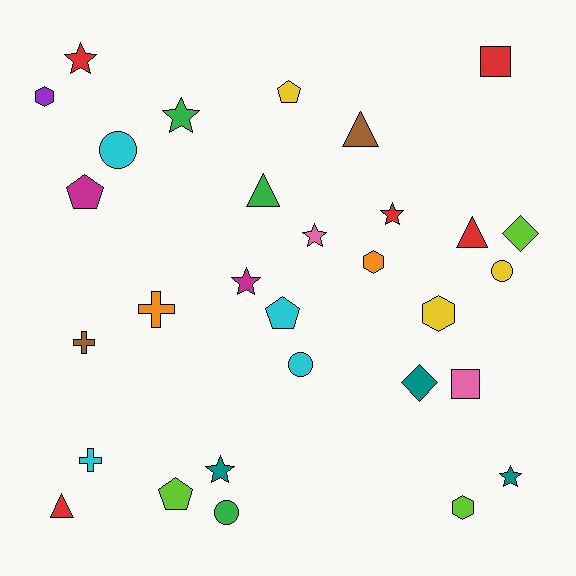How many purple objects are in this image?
There is 1 purple object.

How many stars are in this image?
There are 7 stars.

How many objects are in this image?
There are 30 objects.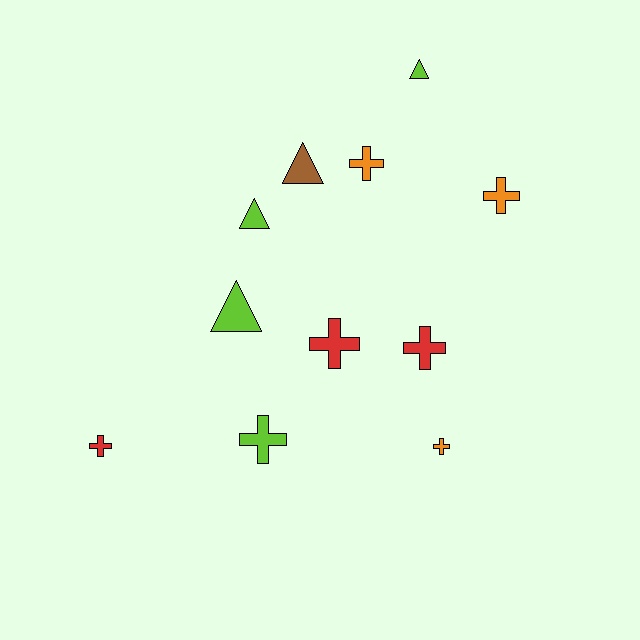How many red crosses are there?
There are 3 red crosses.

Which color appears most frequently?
Lime, with 4 objects.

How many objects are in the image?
There are 11 objects.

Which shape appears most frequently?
Cross, with 7 objects.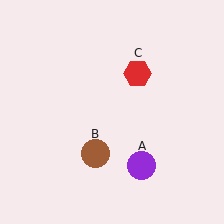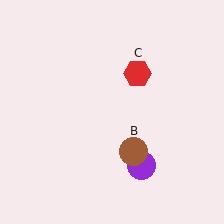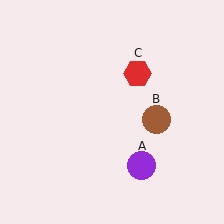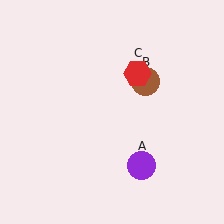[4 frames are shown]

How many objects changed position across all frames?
1 object changed position: brown circle (object B).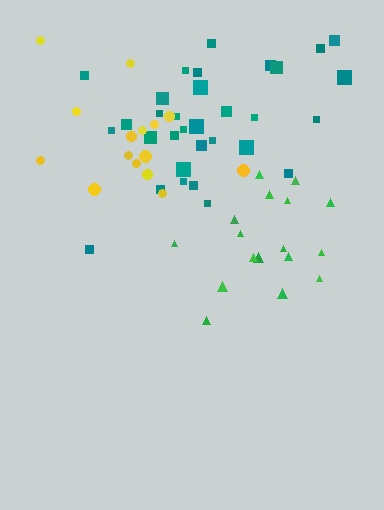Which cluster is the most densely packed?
Teal.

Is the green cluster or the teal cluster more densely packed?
Teal.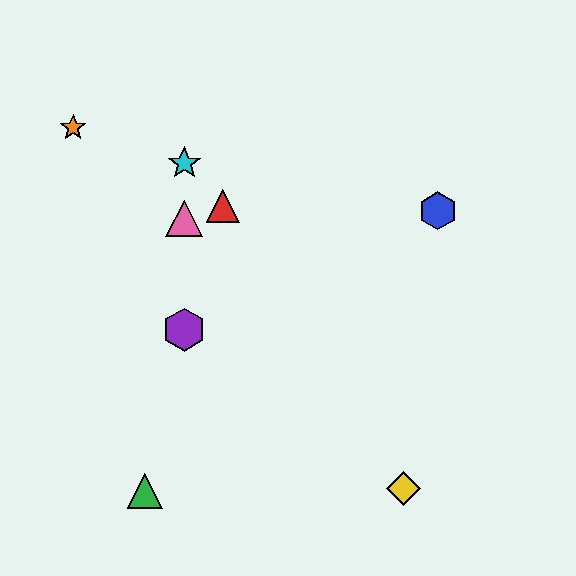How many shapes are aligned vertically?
3 shapes (the purple hexagon, the cyan star, the pink triangle) are aligned vertically.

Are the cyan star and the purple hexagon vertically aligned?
Yes, both are at x≈184.